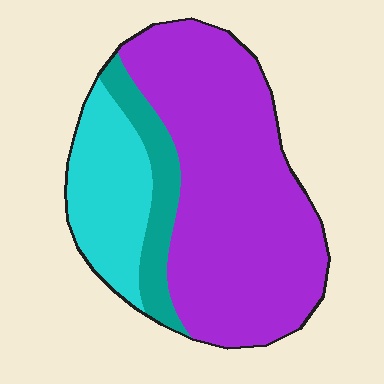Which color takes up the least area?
Teal, at roughly 15%.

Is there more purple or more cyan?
Purple.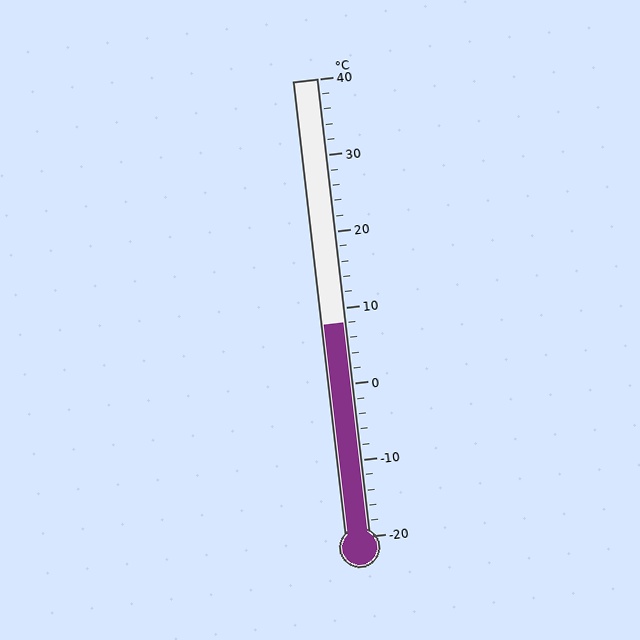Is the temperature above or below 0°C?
The temperature is above 0°C.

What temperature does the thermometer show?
The thermometer shows approximately 8°C.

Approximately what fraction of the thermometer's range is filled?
The thermometer is filled to approximately 45% of its range.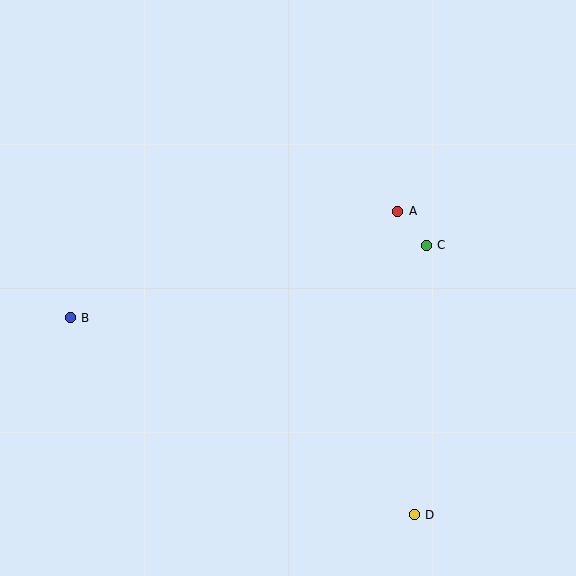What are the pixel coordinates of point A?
Point A is at (398, 211).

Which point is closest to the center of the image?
Point A at (398, 211) is closest to the center.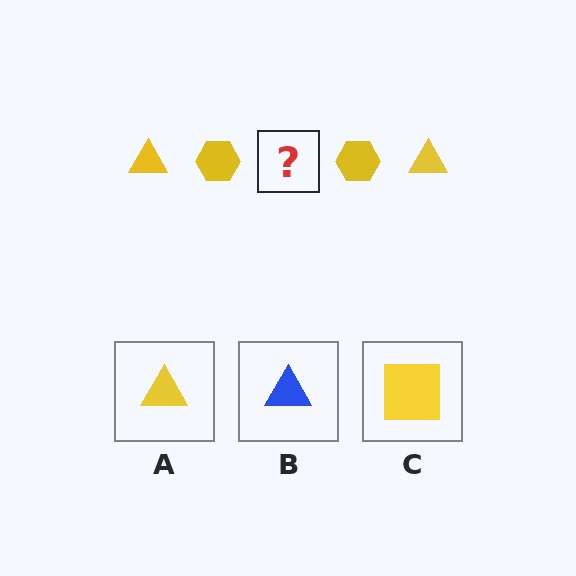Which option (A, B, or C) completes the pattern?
A.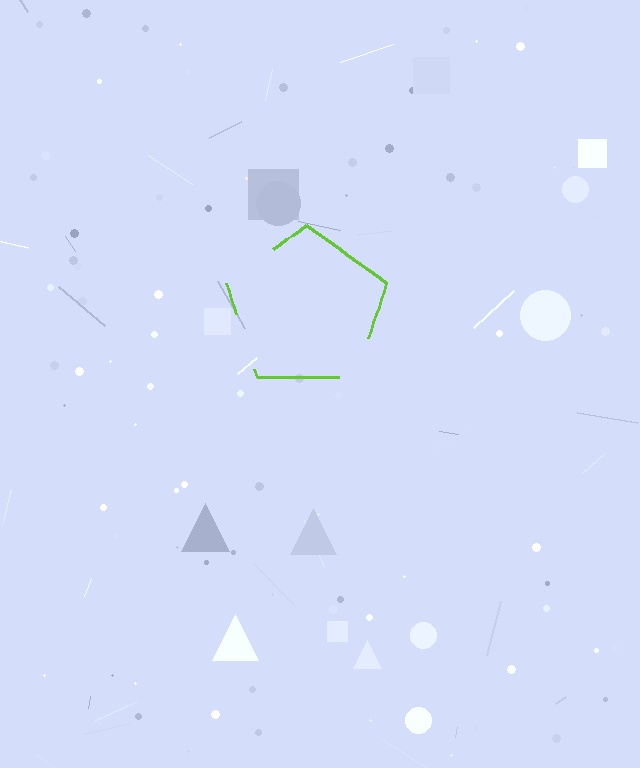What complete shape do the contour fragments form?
The contour fragments form a pentagon.